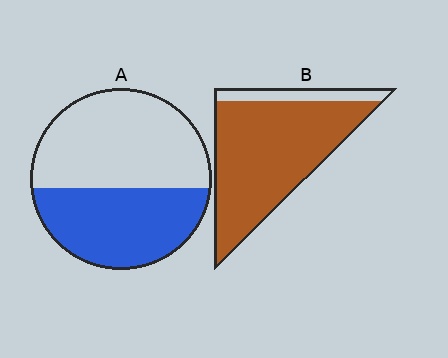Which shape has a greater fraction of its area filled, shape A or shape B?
Shape B.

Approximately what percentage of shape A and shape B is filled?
A is approximately 45% and B is approximately 85%.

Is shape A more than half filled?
No.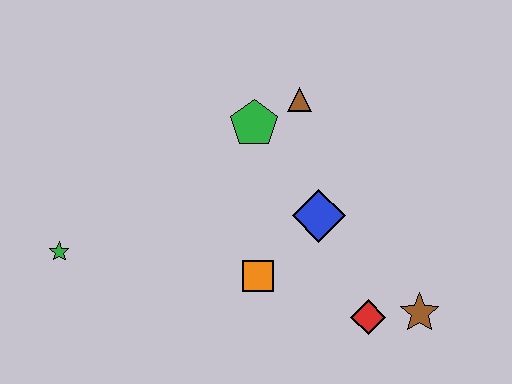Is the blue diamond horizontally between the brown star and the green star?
Yes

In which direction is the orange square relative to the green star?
The orange square is to the right of the green star.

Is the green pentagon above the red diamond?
Yes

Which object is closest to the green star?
The orange square is closest to the green star.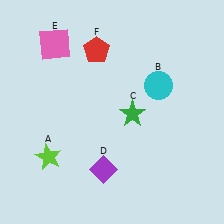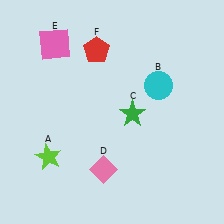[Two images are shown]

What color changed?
The diamond (D) changed from purple in Image 1 to pink in Image 2.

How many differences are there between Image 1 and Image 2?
There is 1 difference between the two images.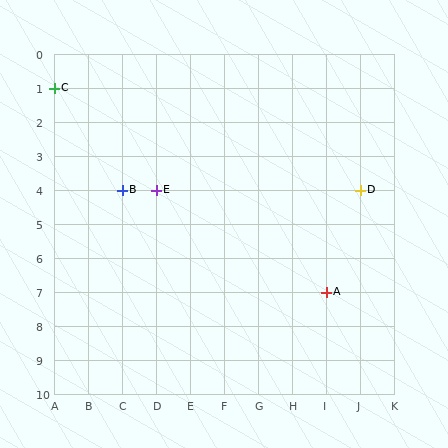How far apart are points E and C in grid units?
Points E and C are 3 columns and 3 rows apart (about 4.2 grid units diagonally).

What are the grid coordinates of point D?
Point D is at grid coordinates (J, 4).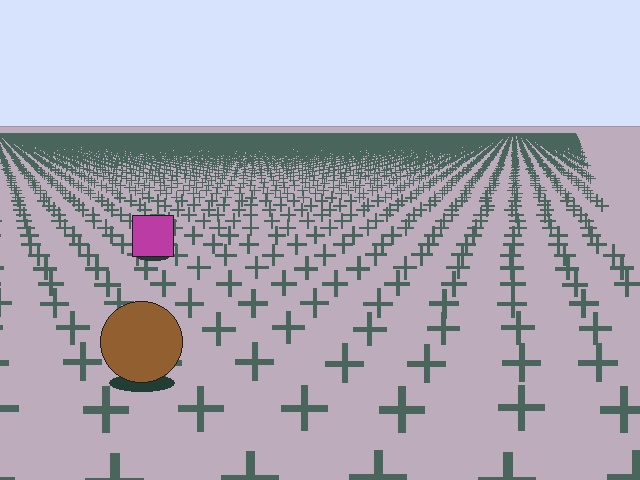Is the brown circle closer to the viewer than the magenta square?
Yes. The brown circle is closer — you can tell from the texture gradient: the ground texture is coarser near it.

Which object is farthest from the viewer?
The magenta square is farthest from the viewer. It appears smaller and the ground texture around it is denser.